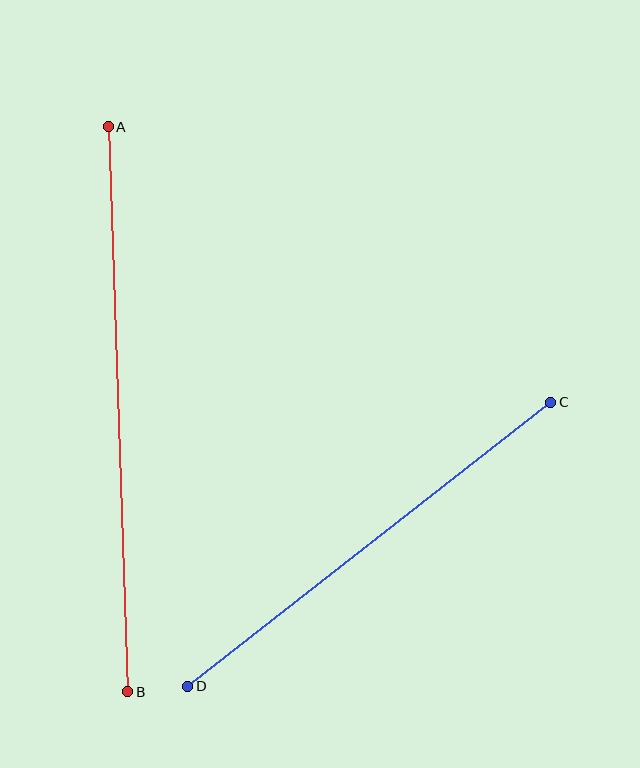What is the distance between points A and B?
The distance is approximately 565 pixels.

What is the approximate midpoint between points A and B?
The midpoint is at approximately (118, 409) pixels.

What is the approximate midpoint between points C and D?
The midpoint is at approximately (369, 544) pixels.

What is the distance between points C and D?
The distance is approximately 461 pixels.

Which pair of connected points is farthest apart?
Points A and B are farthest apart.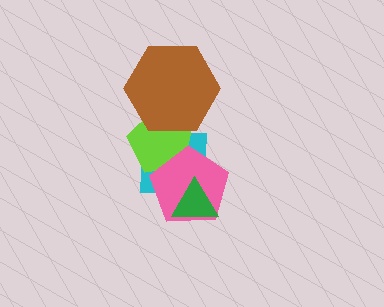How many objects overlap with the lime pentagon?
3 objects overlap with the lime pentagon.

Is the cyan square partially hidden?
Yes, it is partially covered by another shape.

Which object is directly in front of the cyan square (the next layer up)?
The lime pentagon is directly in front of the cyan square.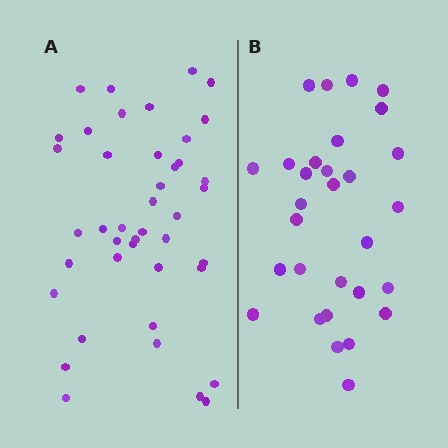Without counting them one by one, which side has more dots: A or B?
Region A (the left region) has more dots.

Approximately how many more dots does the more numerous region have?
Region A has roughly 12 or so more dots than region B.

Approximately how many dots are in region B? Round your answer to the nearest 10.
About 30 dots.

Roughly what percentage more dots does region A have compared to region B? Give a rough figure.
About 40% more.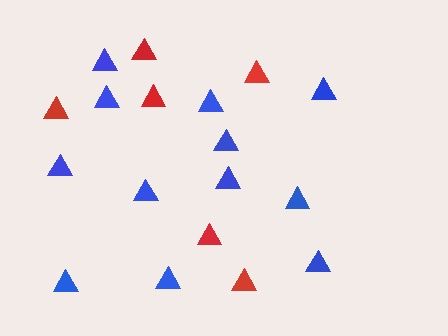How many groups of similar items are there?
There are 2 groups: one group of blue triangles (12) and one group of red triangles (6).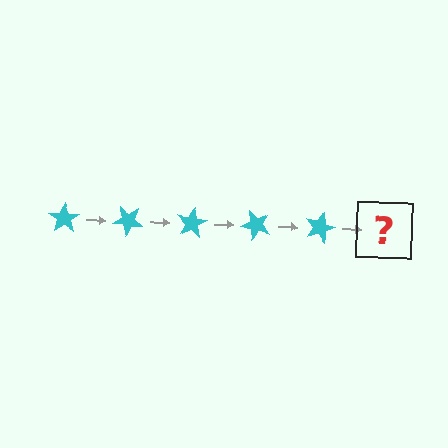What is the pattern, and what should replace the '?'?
The pattern is that the star rotates 40 degrees each step. The '?' should be a cyan star rotated 200 degrees.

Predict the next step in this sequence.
The next step is a cyan star rotated 200 degrees.